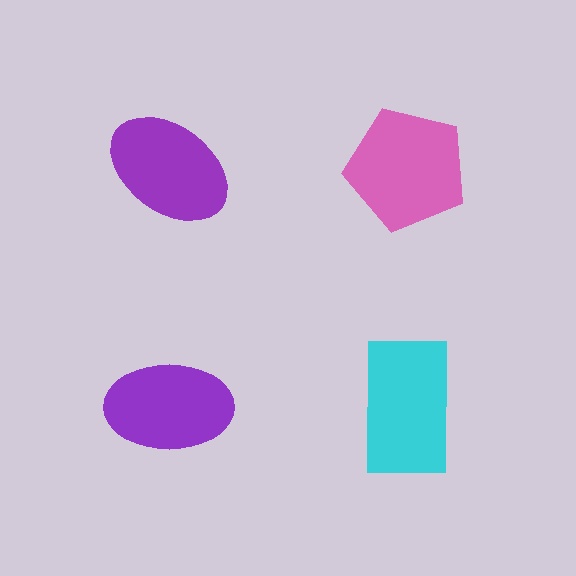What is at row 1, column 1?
A purple ellipse.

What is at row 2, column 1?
A purple ellipse.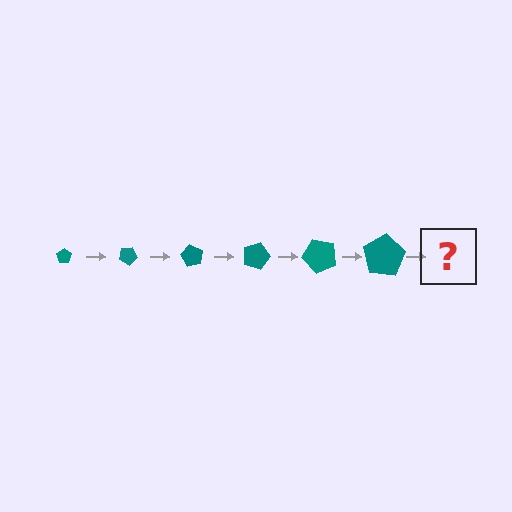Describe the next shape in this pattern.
It should be a pentagon, larger than the previous one and rotated 180 degrees from the start.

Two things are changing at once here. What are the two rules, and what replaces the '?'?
The two rules are that the pentagon grows larger each step and it rotates 30 degrees each step. The '?' should be a pentagon, larger than the previous one and rotated 180 degrees from the start.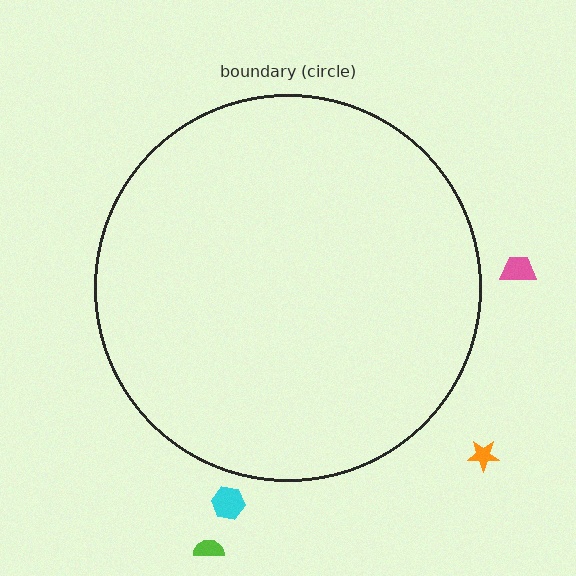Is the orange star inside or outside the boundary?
Outside.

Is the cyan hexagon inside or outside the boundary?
Outside.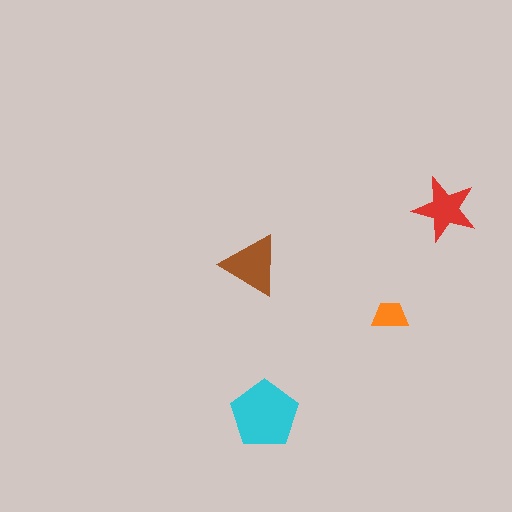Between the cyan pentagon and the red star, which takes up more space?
The cyan pentagon.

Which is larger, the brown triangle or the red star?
The brown triangle.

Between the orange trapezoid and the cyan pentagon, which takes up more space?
The cyan pentagon.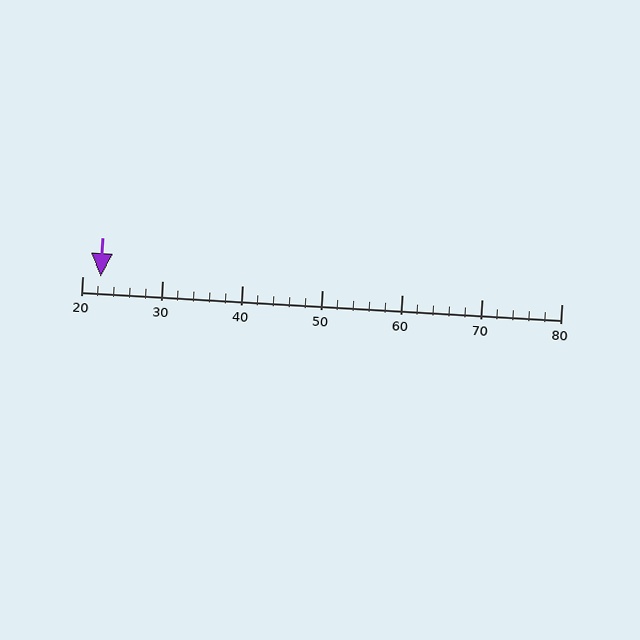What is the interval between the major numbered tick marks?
The major tick marks are spaced 10 units apart.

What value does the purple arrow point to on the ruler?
The purple arrow points to approximately 22.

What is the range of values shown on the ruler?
The ruler shows values from 20 to 80.